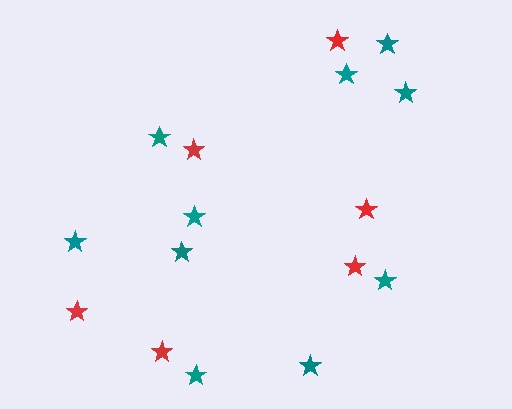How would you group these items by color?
There are 2 groups: one group of red stars (6) and one group of teal stars (10).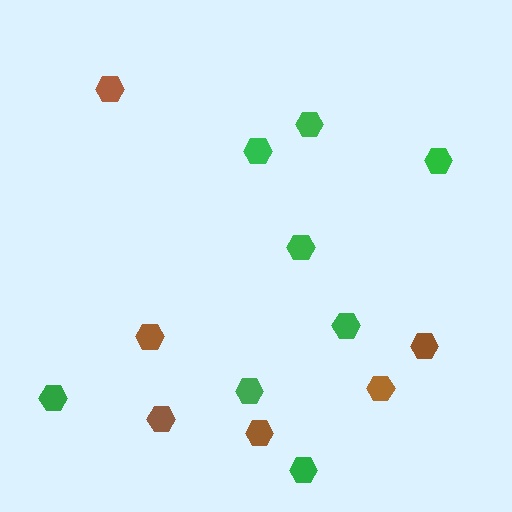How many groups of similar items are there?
There are 2 groups: one group of brown hexagons (6) and one group of green hexagons (8).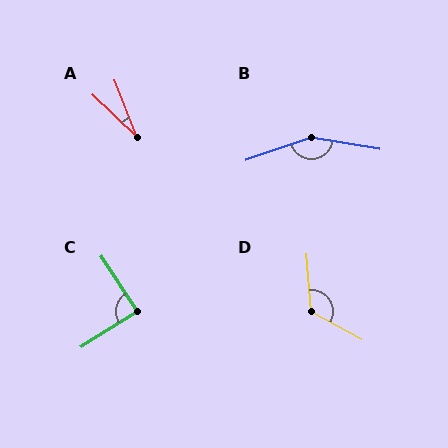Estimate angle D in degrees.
Approximately 123 degrees.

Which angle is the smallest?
A, at approximately 25 degrees.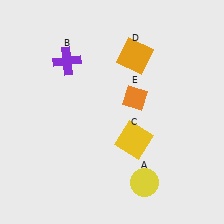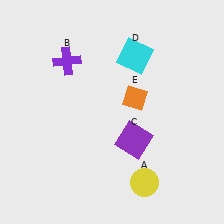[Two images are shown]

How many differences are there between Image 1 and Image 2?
There are 2 differences between the two images.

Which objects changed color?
C changed from yellow to purple. D changed from orange to cyan.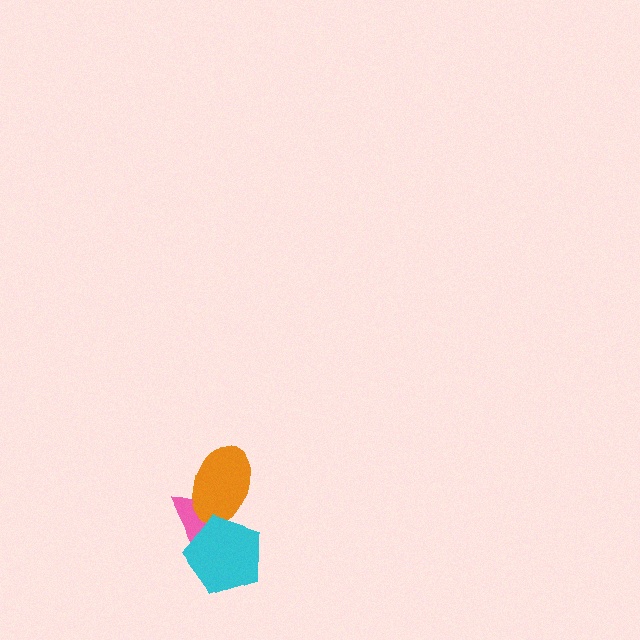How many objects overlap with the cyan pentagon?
2 objects overlap with the cyan pentagon.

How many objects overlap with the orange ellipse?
2 objects overlap with the orange ellipse.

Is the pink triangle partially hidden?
Yes, it is partially covered by another shape.